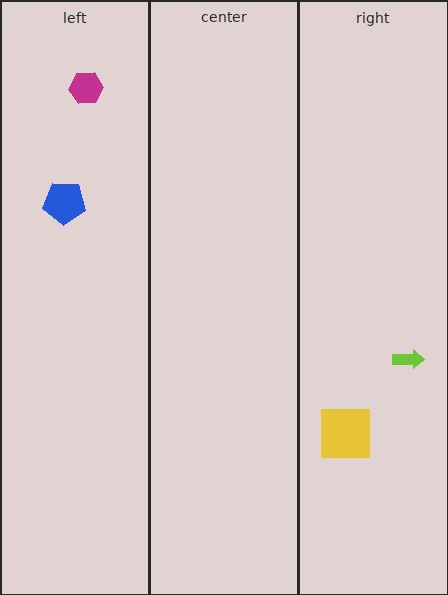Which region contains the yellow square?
The right region.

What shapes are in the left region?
The magenta hexagon, the blue pentagon.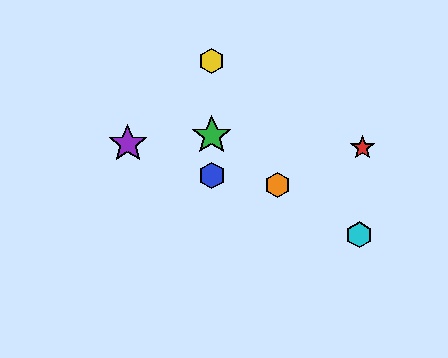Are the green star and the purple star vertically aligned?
No, the green star is at x≈212 and the purple star is at x≈128.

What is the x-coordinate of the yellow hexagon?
The yellow hexagon is at x≈212.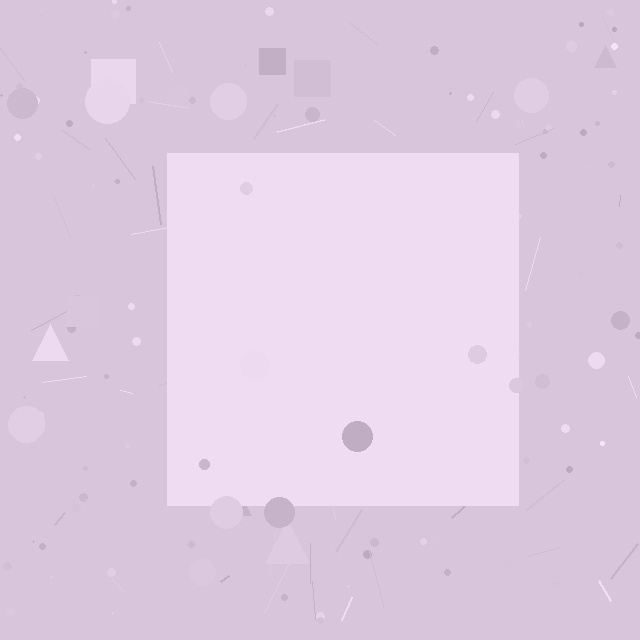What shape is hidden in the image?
A square is hidden in the image.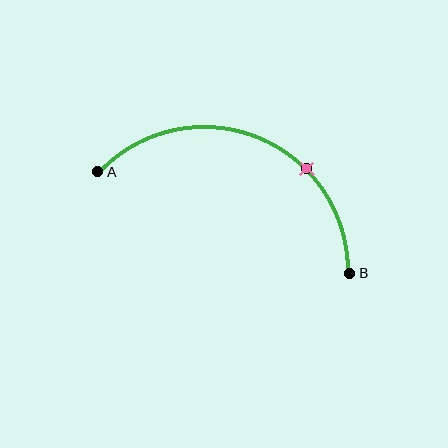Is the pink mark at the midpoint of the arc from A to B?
No. The pink mark lies on the arc but is closer to endpoint B. The arc midpoint would be at the point on the curve equidistant along the arc from both A and B.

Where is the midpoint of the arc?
The arc midpoint is the point on the curve farthest from the straight line joining A and B. It sits above that line.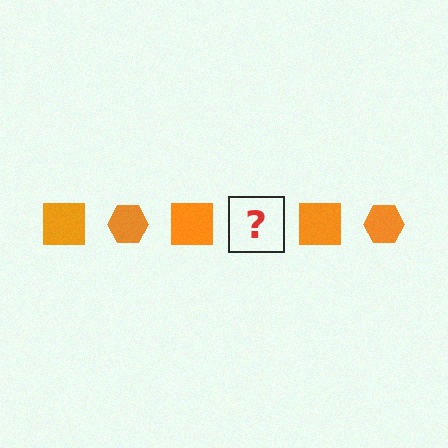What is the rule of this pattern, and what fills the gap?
The rule is that the pattern cycles through square, hexagon shapes in orange. The gap should be filled with an orange hexagon.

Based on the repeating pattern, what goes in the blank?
The blank should be an orange hexagon.